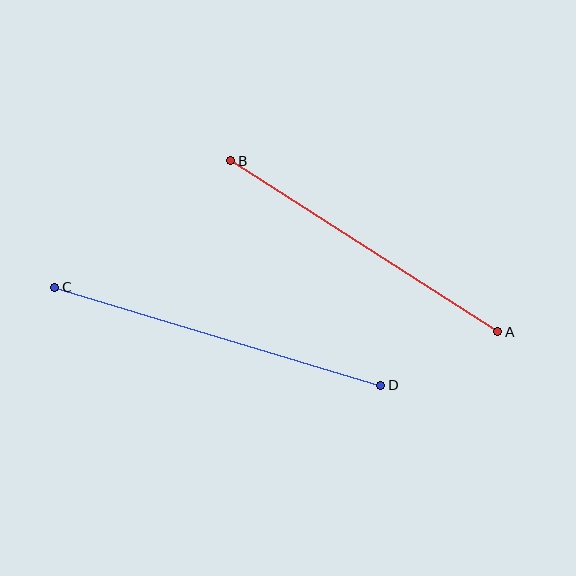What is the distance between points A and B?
The distance is approximately 317 pixels.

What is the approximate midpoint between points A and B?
The midpoint is at approximately (364, 246) pixels.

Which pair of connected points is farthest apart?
Points C and D are farthest apart.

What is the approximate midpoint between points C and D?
The midpoint is at approximately (218, 336) pixels.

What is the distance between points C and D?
The distance is approximately 340 pixels.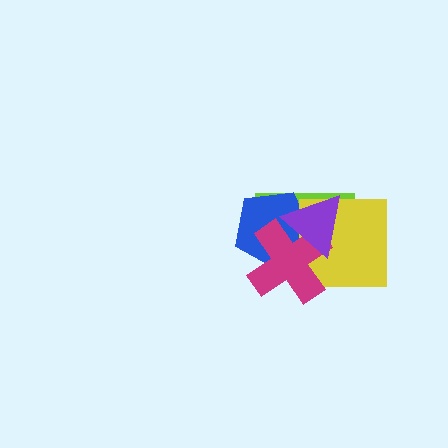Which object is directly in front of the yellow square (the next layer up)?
The magenta cross is directly in front of the yellow square.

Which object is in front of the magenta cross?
The purple triangle is in front of the magenta cross.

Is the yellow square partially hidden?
Yes, it is partially covered by another shape.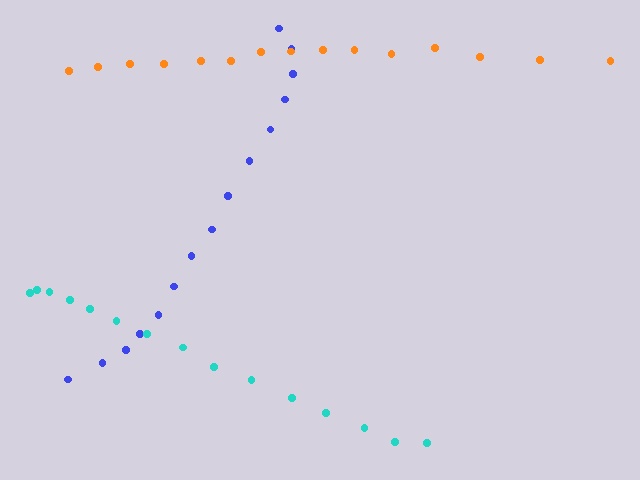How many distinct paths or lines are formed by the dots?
There are 3 distinct paths.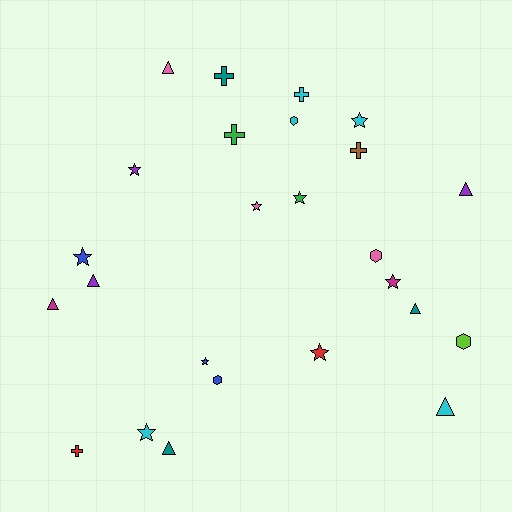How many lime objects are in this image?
There is 1 lime object.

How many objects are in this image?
There are 25 objects.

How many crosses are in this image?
There are 5 crosses.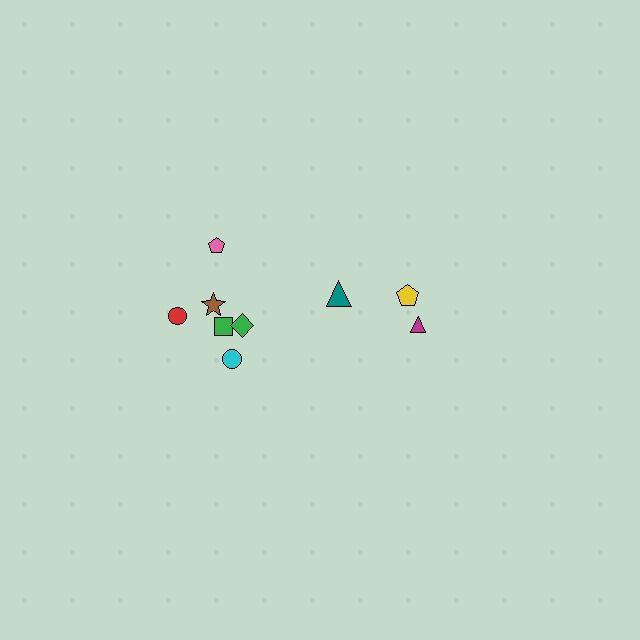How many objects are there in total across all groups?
There are 9 objects.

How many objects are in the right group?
There are 3 objects.